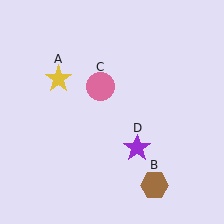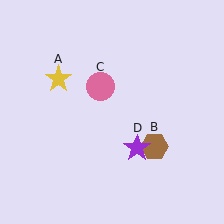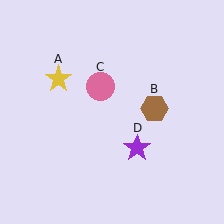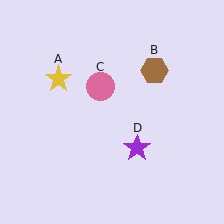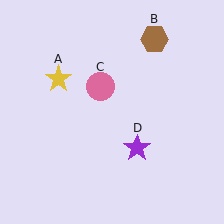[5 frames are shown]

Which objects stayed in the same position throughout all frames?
Yellow star (object A) and pink circle (object C) and purple star (object D) remained stationary.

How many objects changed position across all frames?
1 object changed position: brown hexagon (object B).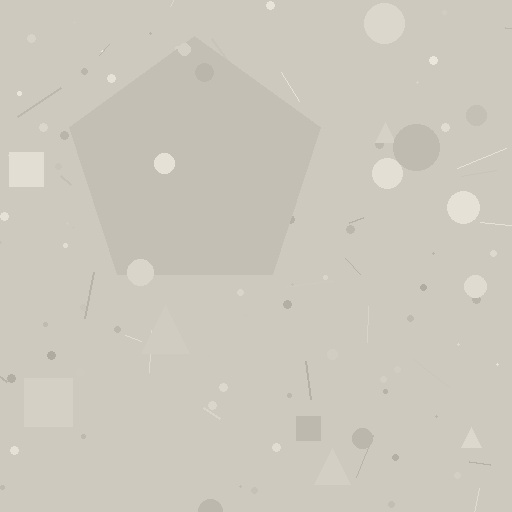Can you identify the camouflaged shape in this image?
The camouflaged shape is a pentagon.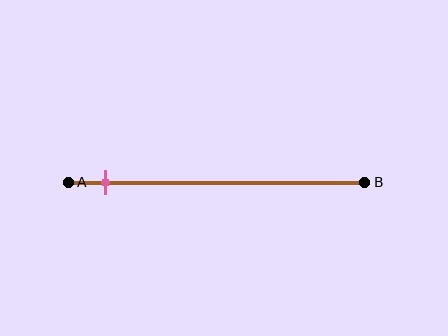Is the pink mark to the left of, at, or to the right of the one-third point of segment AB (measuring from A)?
The pink mark is to the left of the one-third point of segment AB.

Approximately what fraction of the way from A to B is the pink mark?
The pink mark is approximately 10% of the way from A to B.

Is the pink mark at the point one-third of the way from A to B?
No, the mark is at about 10% from A, not at the 33% one-third point.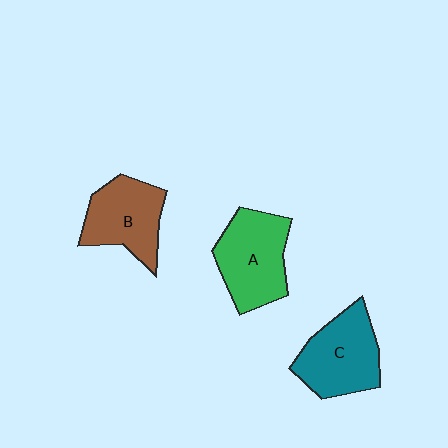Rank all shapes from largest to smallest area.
From largest to smallest: A (green), C (teal), B (brown).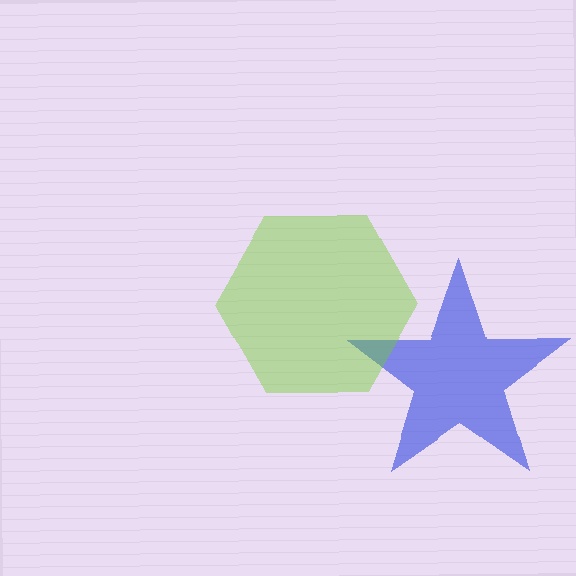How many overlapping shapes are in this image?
There are 2 overlapping shapes in the image.